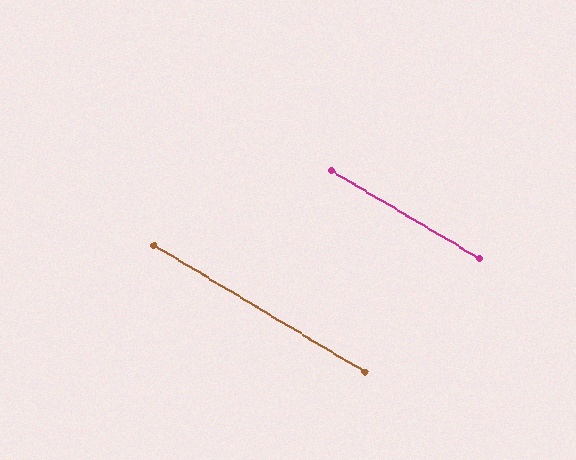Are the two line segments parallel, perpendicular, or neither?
Parallel — their directions differ by only 0.4°.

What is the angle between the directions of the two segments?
Approximately 0 degrees.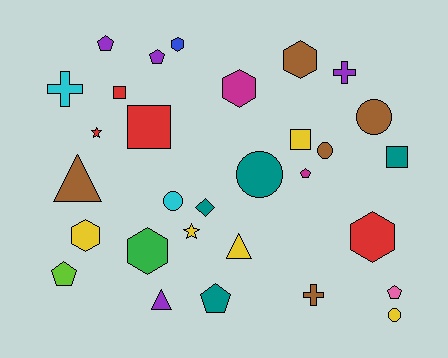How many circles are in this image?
There are 5 circles.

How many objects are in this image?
There are 30 objects.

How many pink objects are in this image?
There is 1 pink object.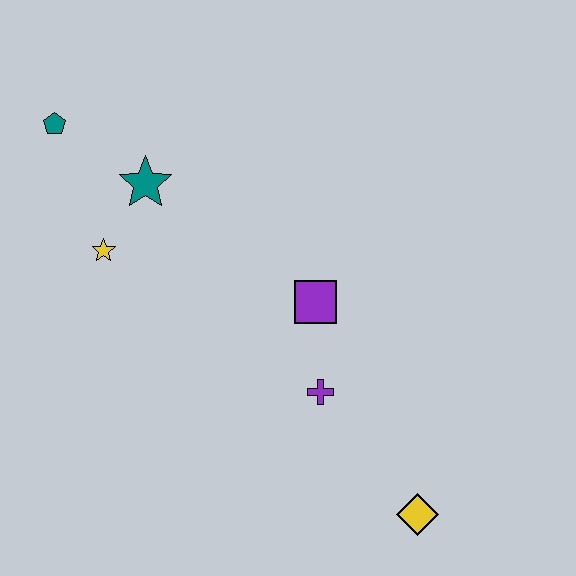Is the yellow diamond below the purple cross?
Yes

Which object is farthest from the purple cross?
The teal pentagon is farthest from the purple cross.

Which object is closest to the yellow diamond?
The purple cross is closest to the yellow diamond.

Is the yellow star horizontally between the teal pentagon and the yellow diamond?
Yes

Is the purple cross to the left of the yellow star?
No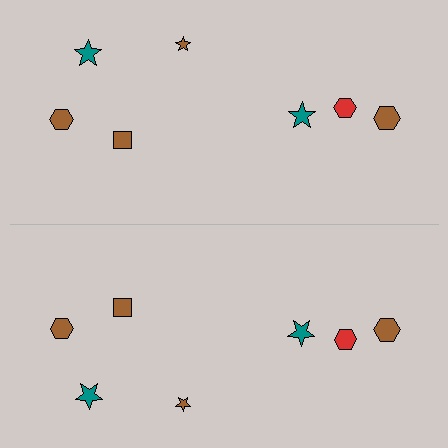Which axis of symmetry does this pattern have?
The pattern has a horizontal axis of symmetry running through the center of the image.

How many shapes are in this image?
There are 14 shapes in this image.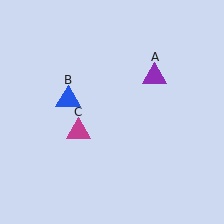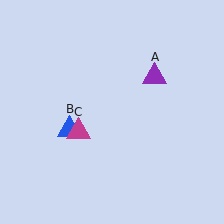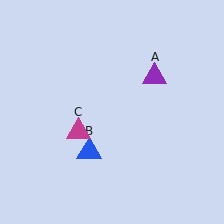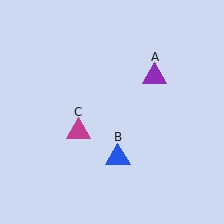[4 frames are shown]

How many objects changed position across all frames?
1 object changed position: blue triangle (object B).